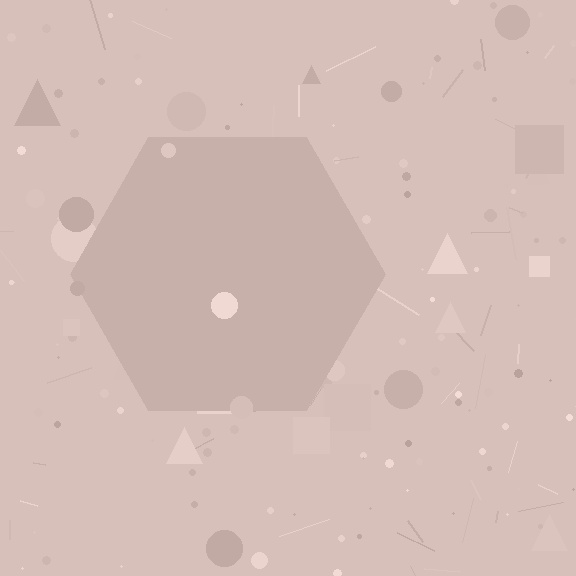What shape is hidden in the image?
A hexagon is hidden in the image.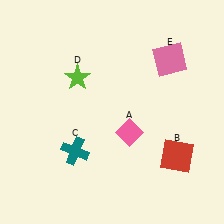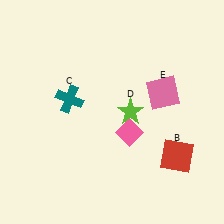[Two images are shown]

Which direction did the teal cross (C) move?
The teal cross (C) moved up.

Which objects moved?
The objects that moved are: the teal cross (C), the lime star (D), the pink square (E).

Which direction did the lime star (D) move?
The lime star (D) moved right.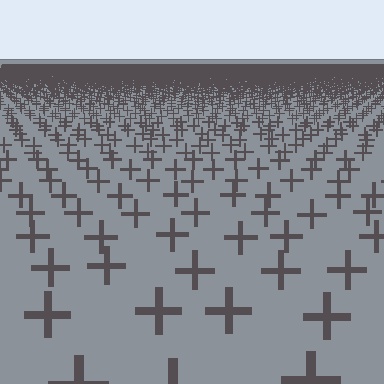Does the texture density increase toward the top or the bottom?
Density increases toward the top.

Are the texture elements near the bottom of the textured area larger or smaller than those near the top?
Larger. Near the bottom, elements are closer to the viewer and appear at a bigger on-screen size.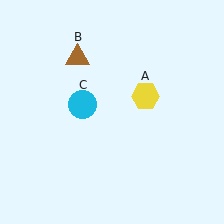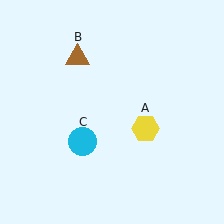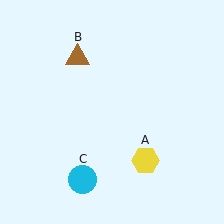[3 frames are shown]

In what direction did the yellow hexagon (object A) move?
The yellow hexagon (object A) moved down.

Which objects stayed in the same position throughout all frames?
Brown triangle (object B) remained stationary.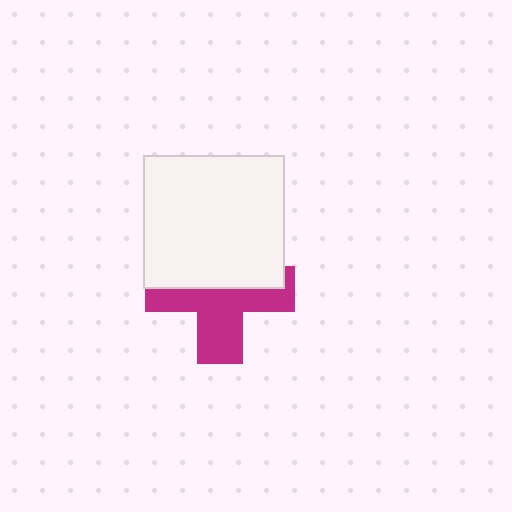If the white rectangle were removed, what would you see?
You would see the complete magenta cross.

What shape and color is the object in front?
The object in front is a white rectangle.